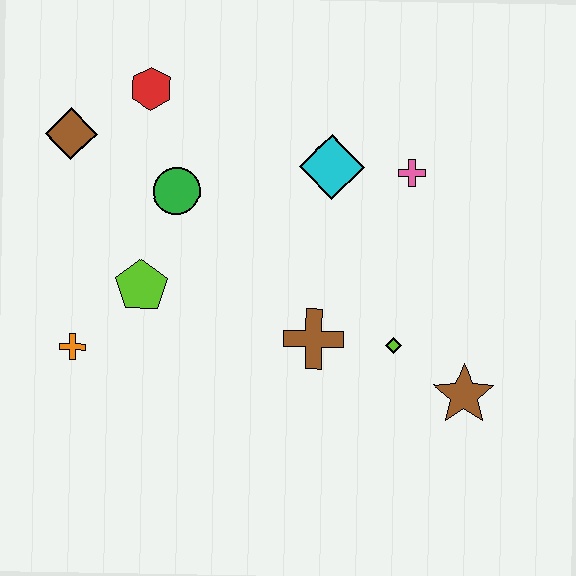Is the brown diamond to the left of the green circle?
Yes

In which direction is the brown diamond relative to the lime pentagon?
The brown diamond is above the lime pentagon.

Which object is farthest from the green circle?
The brown star is farthest from the green circle.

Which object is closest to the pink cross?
The cyan diamond is closest to the pink cross.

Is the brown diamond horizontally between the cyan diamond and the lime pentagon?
No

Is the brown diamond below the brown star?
No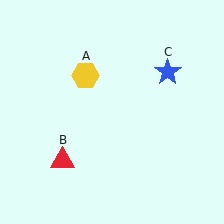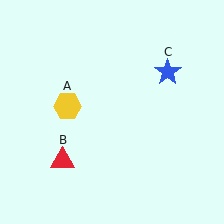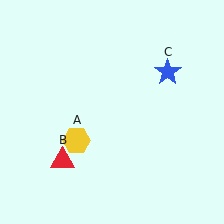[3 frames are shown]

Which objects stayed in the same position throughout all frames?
Red triangle (object B) and blue star (object C) remained stationary.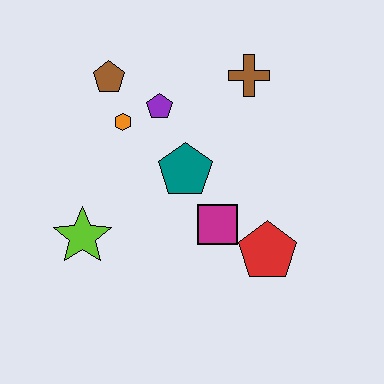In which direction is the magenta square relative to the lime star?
The magenta square is to the right of the lime star.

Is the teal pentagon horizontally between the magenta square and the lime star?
Yes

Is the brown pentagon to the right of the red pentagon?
No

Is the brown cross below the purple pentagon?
No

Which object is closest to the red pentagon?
The magenta square is closest to the red pentagon.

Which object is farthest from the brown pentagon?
The red pentagon is farthest from the brown pentagon.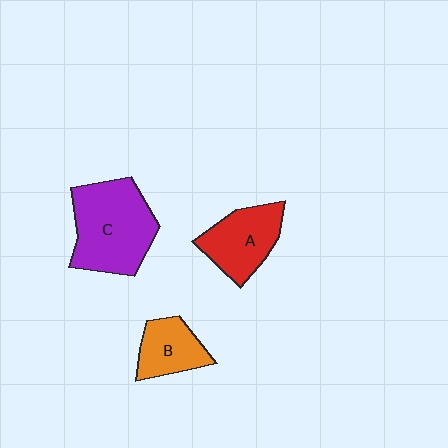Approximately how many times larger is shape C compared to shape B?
Approximately 2.0 times.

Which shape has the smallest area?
Shape B (orange).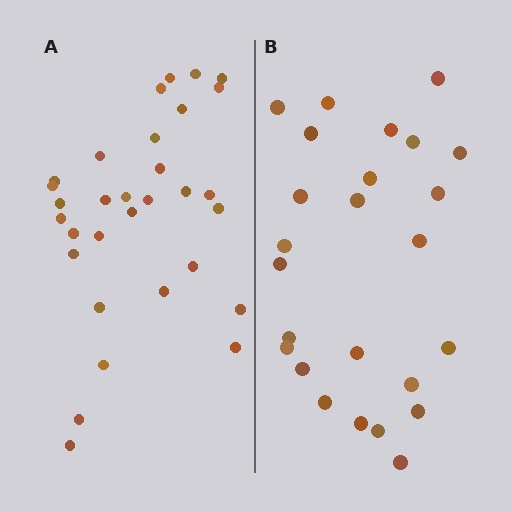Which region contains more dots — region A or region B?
Region A (the left region) has more dots.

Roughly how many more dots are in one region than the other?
Region A has about 6 more dots than region B.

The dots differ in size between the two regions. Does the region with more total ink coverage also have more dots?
No. Region B has more total ink coverage because its dots are larger, but region A actually contains more individual dots. Total area can be misleading — the number of items is what matters here.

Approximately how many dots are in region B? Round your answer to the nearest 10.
About 20 dots. (The exact count is 25, which rounds to 20.)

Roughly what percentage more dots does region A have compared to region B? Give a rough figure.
About 25% more.